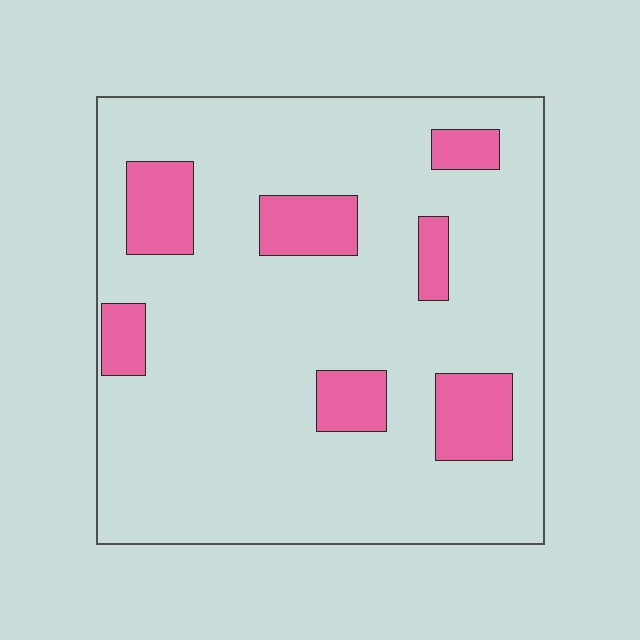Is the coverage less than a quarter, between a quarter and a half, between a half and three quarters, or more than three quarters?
Less than a quarter.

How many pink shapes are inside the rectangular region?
7.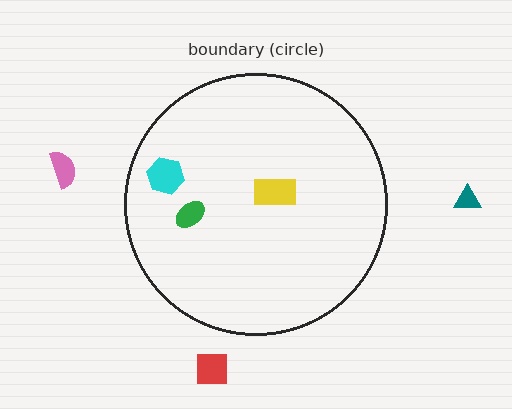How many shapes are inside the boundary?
3 inside, 3 outside.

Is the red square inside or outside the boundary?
Outside.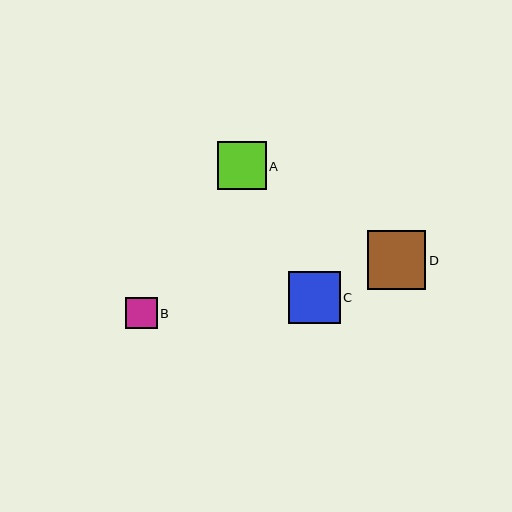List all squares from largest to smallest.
From largest to smallest: D, C, A, B.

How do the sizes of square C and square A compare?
Square C and square A are approximately the same size.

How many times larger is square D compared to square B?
Square D is approximately 1.9 times the size of square B.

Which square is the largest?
Square D is the largest with a size of approximately 58 pixels.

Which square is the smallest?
Square B is the smallest with a size of approximately 31 pixels.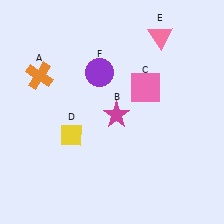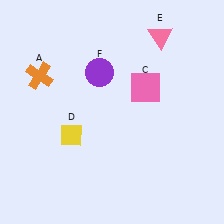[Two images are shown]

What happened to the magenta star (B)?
The magenta star (B) was removed in Image 2. It was in the bottom-right area of Image 1.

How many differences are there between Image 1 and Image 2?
There is 1 difference between the two images.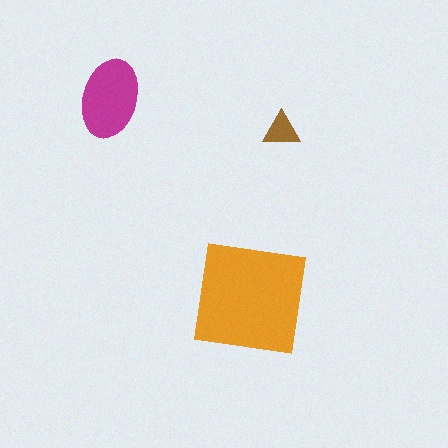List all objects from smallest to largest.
The brown triangle, the magenta ellipse, the orange square.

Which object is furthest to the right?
The brown triangle is rightmost.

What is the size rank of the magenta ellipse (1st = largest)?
2nd.